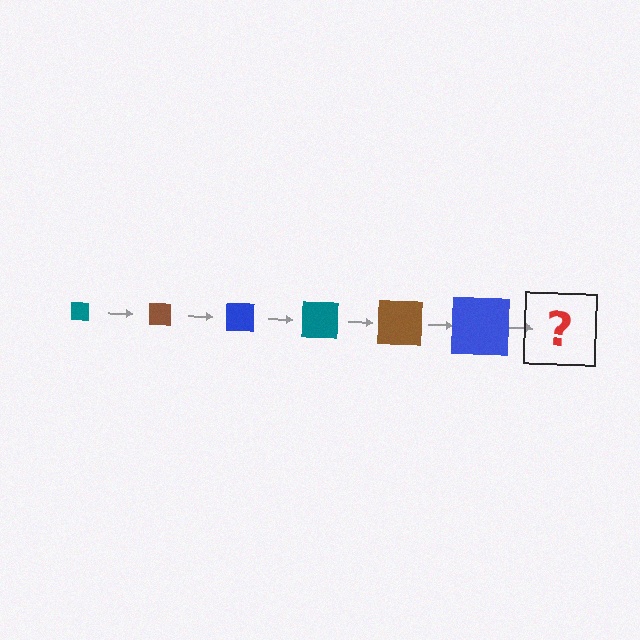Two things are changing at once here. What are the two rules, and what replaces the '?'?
The two rules are that the square grows larger each step and the color cycles through teal, brown, and blue. The '?' should be a teal square, larger than the previous one.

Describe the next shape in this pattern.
It should be a teal square, larger than the previous one.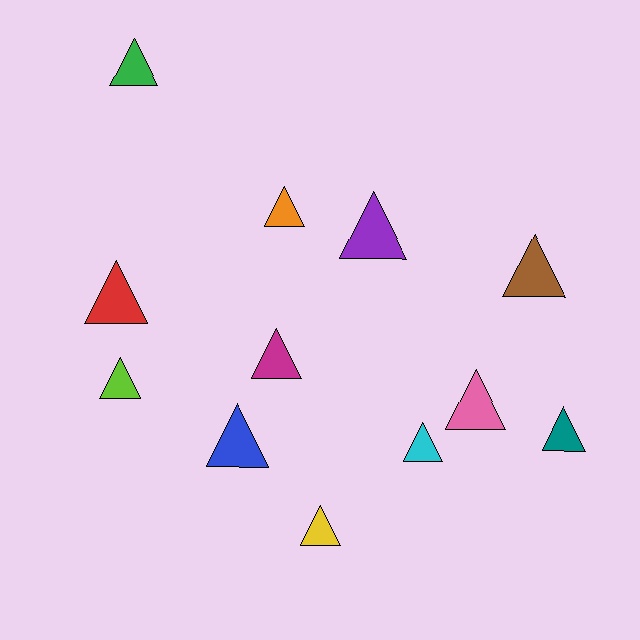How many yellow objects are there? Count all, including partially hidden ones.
There is 1 yellow object.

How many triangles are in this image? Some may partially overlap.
There are 12 triangles.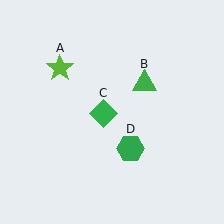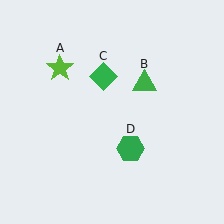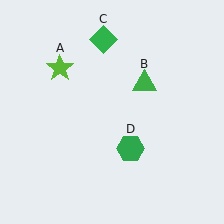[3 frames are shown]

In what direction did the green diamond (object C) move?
The green diamond (object C) moved up.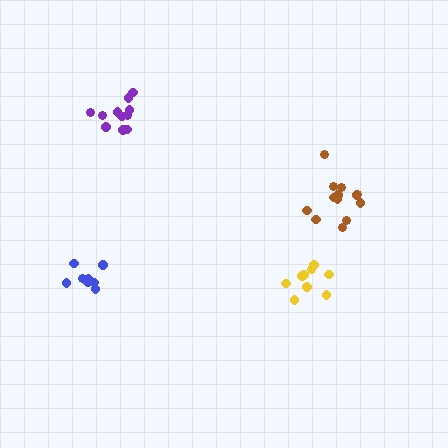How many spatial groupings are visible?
There are 4 spatial groupings.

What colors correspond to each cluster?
The clusters are colored: blue, brown, yellow, purple.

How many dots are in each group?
Group 1: 8 dots, Group 2: 13 dots, Group 3: 9 dots, Group 4: 12 dots (42 total).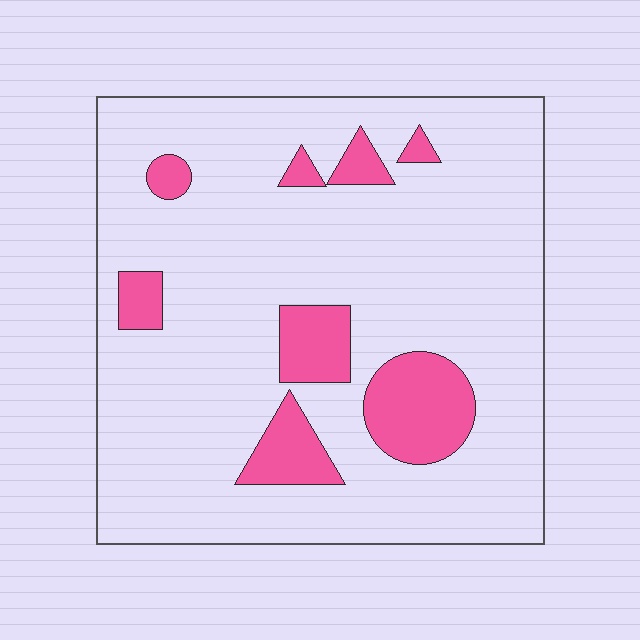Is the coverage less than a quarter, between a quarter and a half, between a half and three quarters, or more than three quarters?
Less than a quarter.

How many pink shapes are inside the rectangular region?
8.